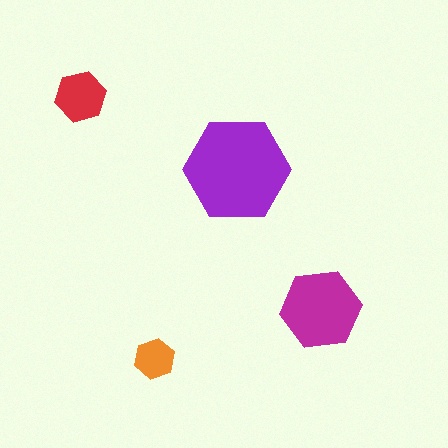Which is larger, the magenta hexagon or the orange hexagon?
The magenta one.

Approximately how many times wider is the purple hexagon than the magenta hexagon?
About 1.5 times wider.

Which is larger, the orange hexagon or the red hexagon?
The red one.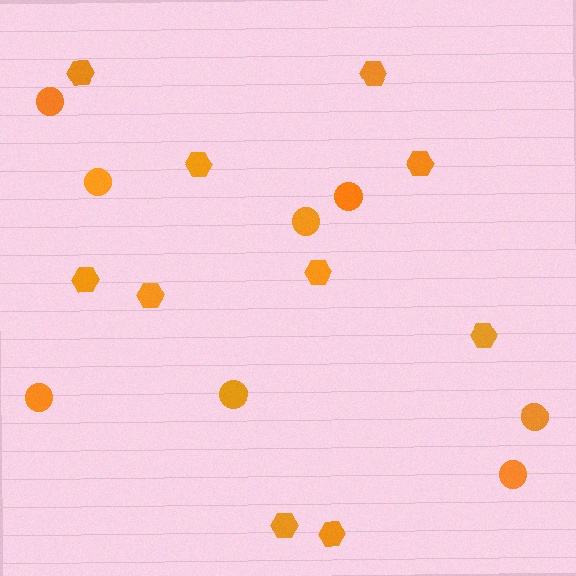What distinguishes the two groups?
There are 2 groups: one group of circles (8) and one group of hexagons (10).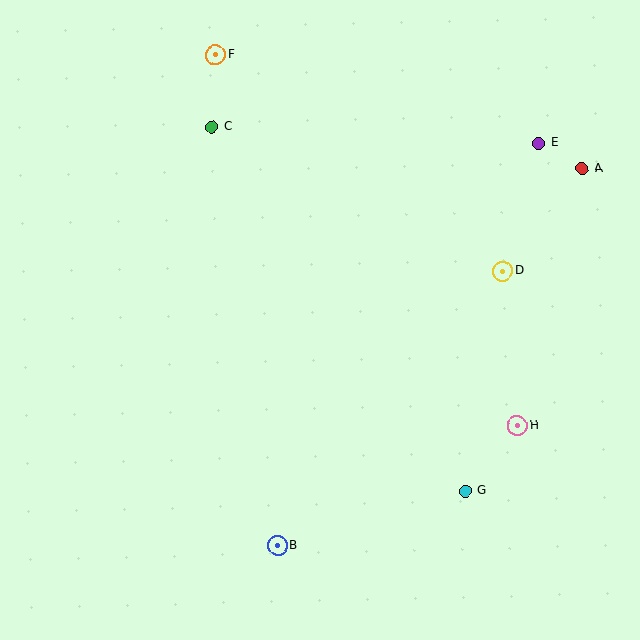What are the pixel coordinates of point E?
Point E is at (538, 143).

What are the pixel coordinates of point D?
Point D is at (503, 271).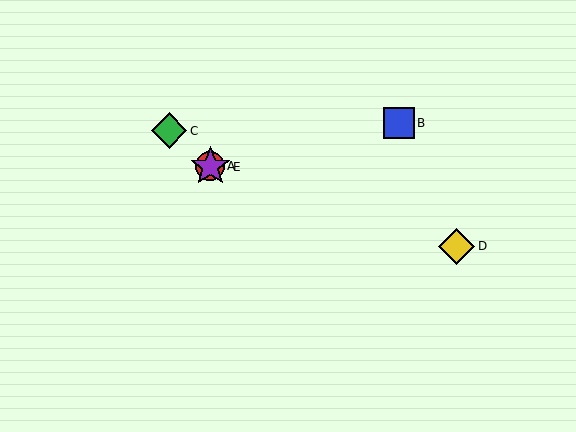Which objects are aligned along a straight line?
Objects A, C, E are aligned along a straight line.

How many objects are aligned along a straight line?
3 objects (A, C, E) are aligned along a straight line.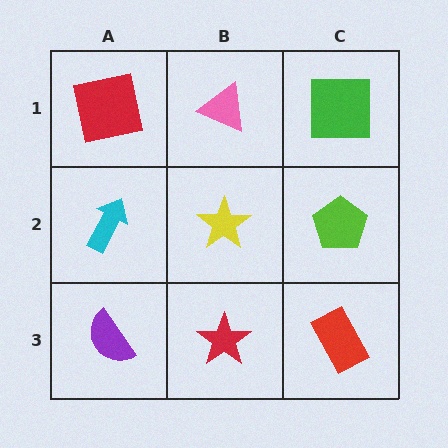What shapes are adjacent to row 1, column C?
A lime pentagon (row 2, column C), a pink triangle (row 1, column B).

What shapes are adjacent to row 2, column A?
A red square (row 1, column A), a purple semicircle (row 3, column A), a yellow star (row 2, column B).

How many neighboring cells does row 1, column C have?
2.